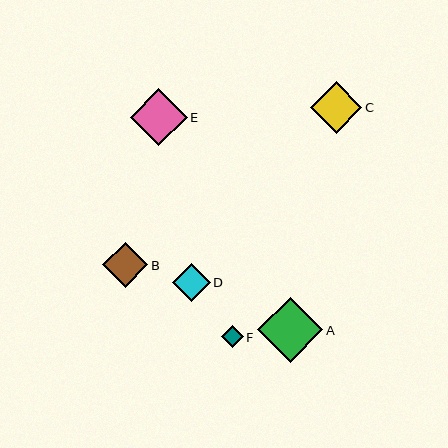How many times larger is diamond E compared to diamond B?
Diamond E is approximately 1.2 times the size of diamond B.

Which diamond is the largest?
Diamond A is the largest with a size of approximately 65 pixels.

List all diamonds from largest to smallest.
From largest to smallest: A, E, C, B, D, F.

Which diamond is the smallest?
Diamond F is the smallest with a size of approximately 22 pixels.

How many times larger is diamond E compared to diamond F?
Diamond E is approximately 2.6 times the size of diamond F.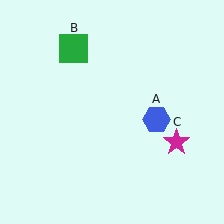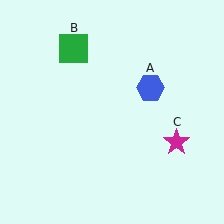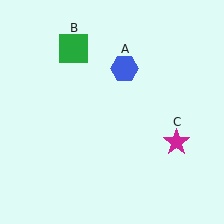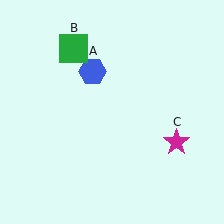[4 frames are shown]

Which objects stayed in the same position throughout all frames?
Green square (object B) and magenta star (object C) remained stationary.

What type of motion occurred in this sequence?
The blue hexagon (object A) rotated counterclockwise around the center of the scene.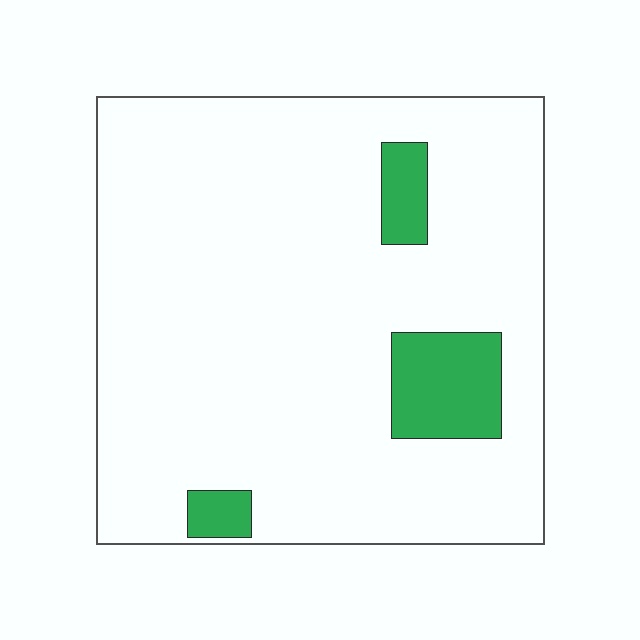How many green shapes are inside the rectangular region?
3.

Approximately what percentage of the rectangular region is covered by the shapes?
Approximately 10%.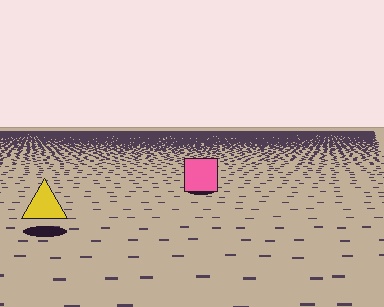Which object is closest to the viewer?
The yellow triangle is closest. The texture marks near it are larger and more spread out.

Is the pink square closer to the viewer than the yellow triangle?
No. The yellow triangle is closer — you can tell from the texture gradient: the ground texture is coarser near it.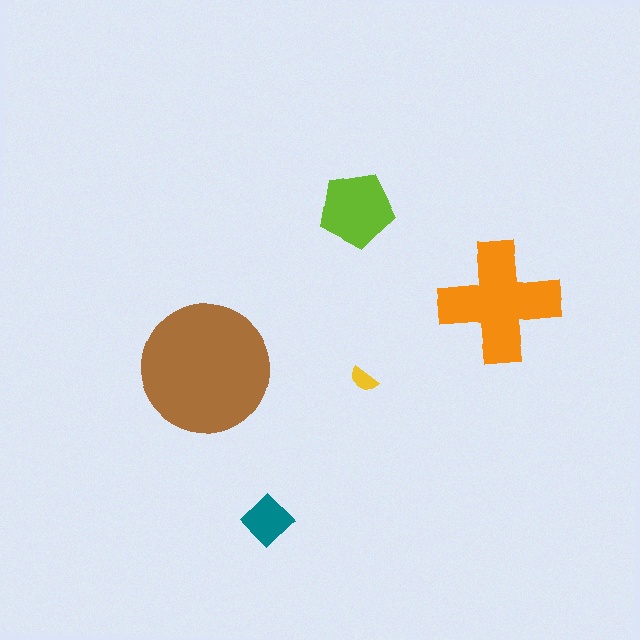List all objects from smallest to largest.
The yellow semicircle, the teal diamond, the lime pentagon, the orange cross, the brown circle.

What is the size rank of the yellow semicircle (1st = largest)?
5th.